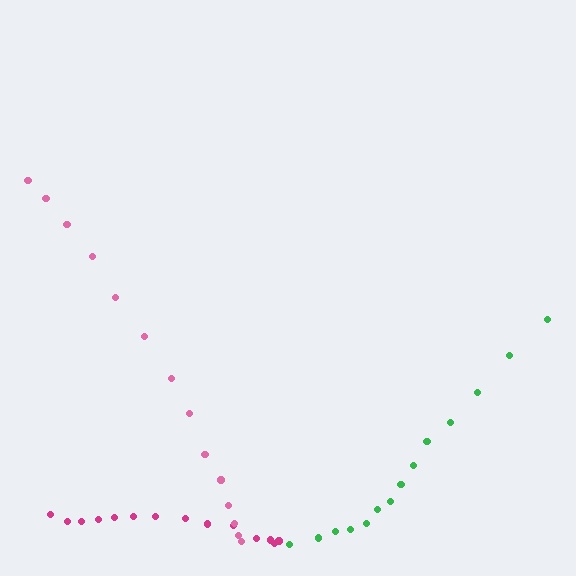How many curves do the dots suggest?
There are 3 distinct paths.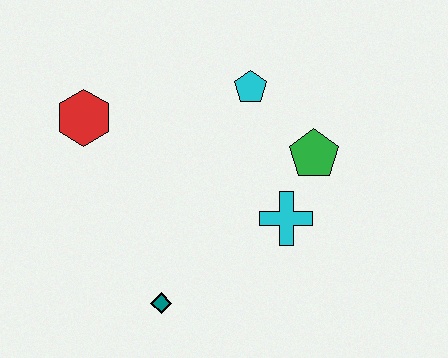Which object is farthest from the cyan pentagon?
The teal diamond is farthest from the cyan pentagon.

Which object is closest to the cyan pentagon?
The green pentagon is closest to the cyan pentagon.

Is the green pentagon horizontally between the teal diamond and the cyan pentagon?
No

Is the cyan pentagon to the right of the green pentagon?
No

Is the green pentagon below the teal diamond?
No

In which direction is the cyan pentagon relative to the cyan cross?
The cyan pentagon is above the cyan cross.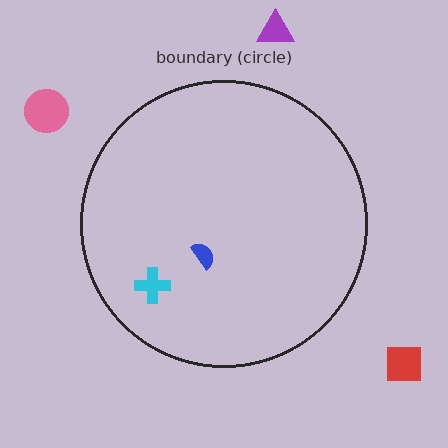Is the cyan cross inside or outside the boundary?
Inside.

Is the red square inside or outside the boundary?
Outside.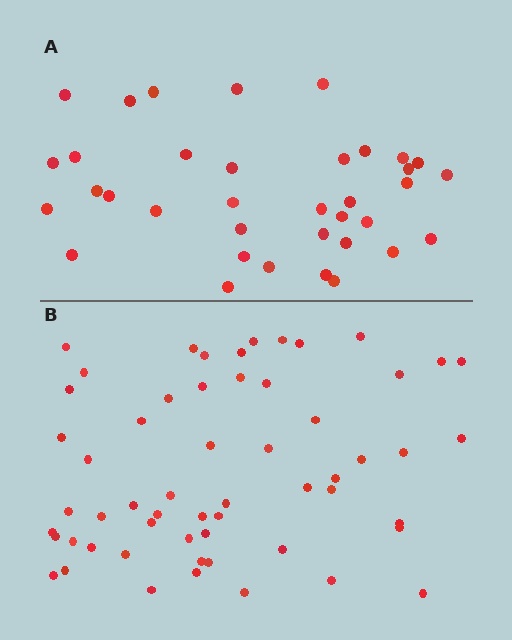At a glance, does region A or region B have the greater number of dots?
Region B (the bottom region) has more dots.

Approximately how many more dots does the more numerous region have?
Region B has approximately 20 more dots than region A.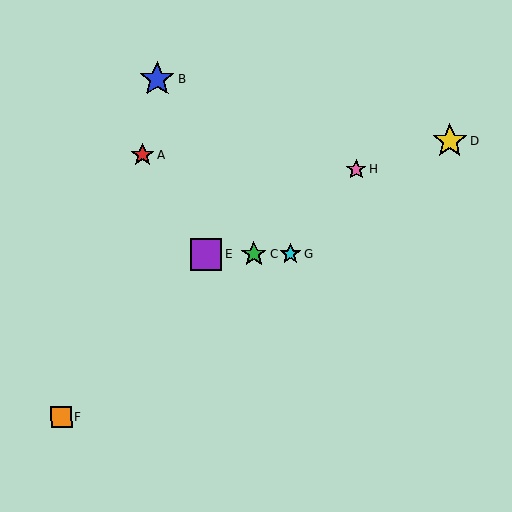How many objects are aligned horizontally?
3 objects (C, E, G) are aligned horizontally.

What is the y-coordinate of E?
Object E is at y≈254.